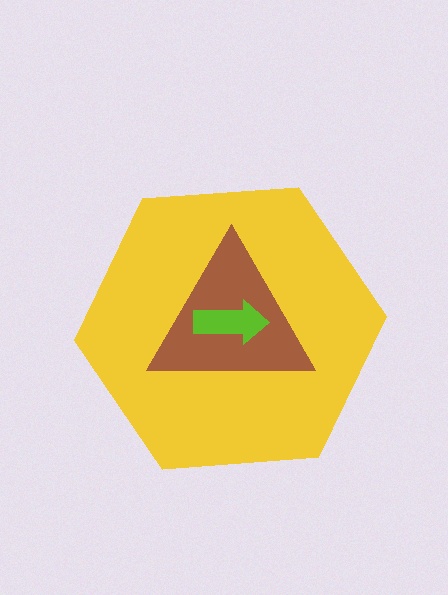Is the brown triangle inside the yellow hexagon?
Yes.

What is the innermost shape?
The lime arrow.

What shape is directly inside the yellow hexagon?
The brown triangle.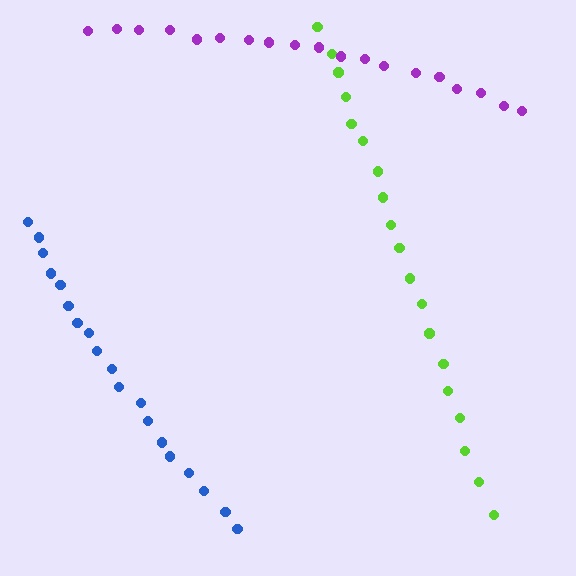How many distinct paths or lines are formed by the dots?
There are 3 distinct paths.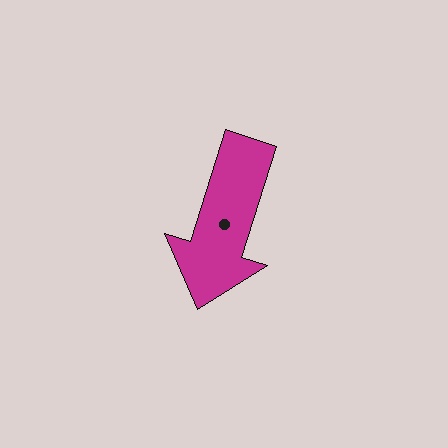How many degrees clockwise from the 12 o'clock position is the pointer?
Approximately 197 degrees.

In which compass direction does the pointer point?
South.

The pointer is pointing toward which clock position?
Roughly 7 o'clock.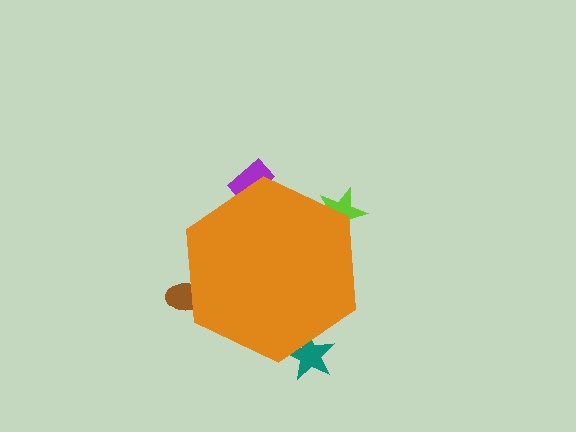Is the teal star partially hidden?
Yes, the teal star is partially hidden behind the orange hexagon.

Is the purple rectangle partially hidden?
Yes, the purple rectangle is partially hidden behind the orange hexagon.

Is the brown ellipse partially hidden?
Yes, the brown ellipse is partially hidden behind the orange hexagon.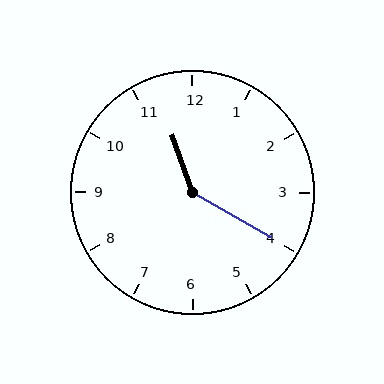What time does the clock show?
11:20.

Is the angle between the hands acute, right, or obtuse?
It is obtuse.